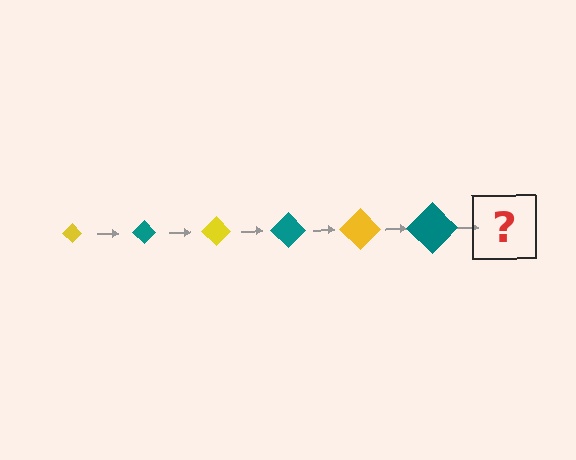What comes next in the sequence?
The next element should be a yellow diamond, larger than the previous one.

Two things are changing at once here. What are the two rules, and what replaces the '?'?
The two rules are that the diamond grows larger each step and the color cycles through yellow and teal. The '?' should be a yellow diamond, larger than the previous one.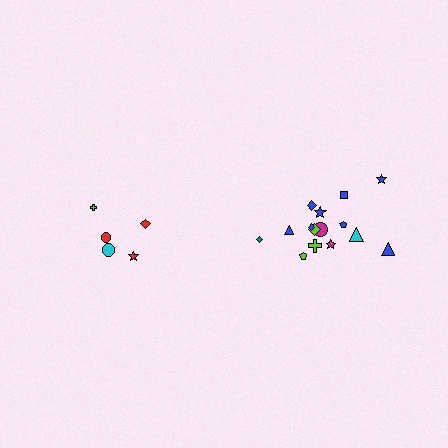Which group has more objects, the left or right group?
The right group.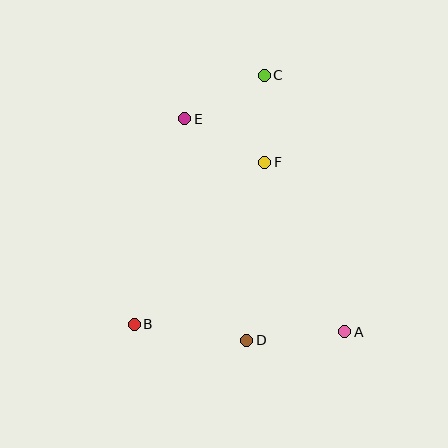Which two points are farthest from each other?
Points B and C are farthest from each other.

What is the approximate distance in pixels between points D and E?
The distance between D and E is approximately 230 pixels.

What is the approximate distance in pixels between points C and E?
The distance between C and E is approximately 90 pixels.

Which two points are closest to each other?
Points C and F are closest to each other.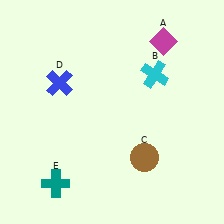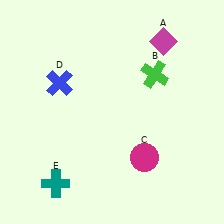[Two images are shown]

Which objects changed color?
B changed from cyan to green. C changed from brown to magenta.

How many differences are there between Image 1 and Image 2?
There are 2 differences between the two images.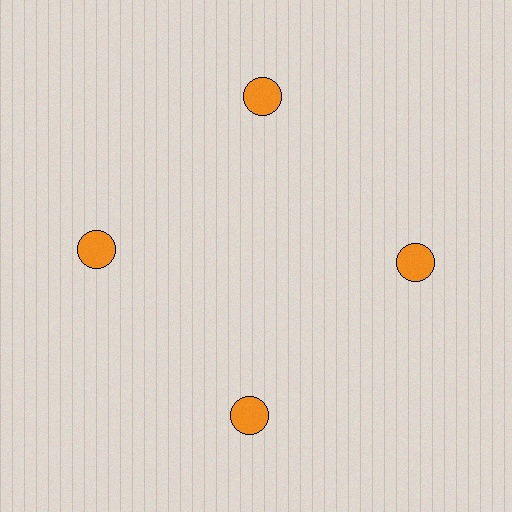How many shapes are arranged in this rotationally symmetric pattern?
There are 4 shapes, arranged in 4 groups of 1.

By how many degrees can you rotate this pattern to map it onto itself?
The pattern maps onto itself every 90 degrees of rotation.